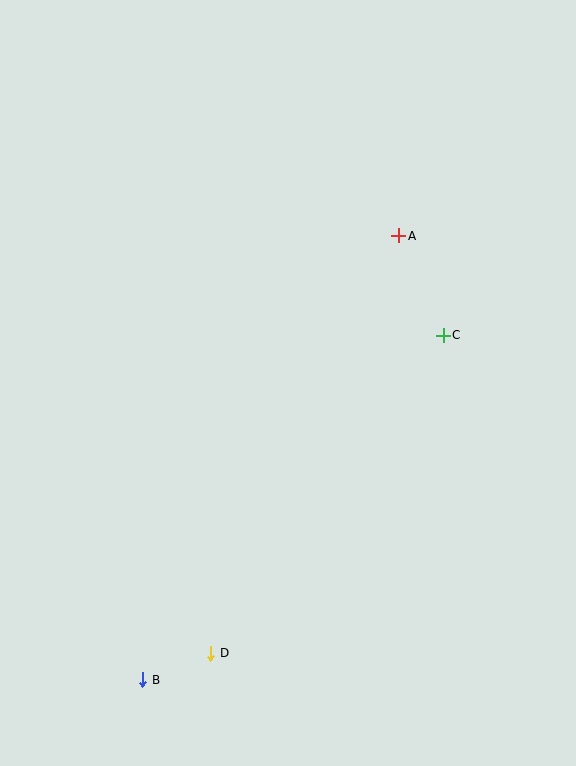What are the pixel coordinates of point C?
Point C is at (443, 335).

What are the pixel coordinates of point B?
Point B is at (143, 680).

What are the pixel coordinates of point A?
Point A is at (399, 236).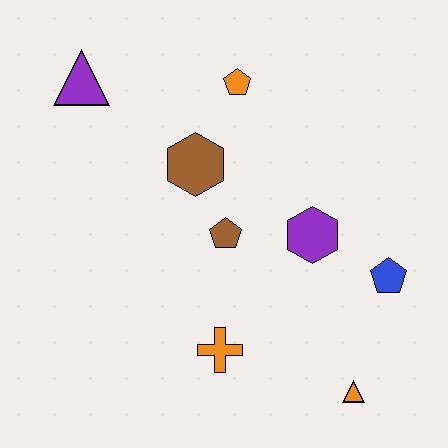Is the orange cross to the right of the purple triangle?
Yes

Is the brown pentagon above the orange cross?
Yes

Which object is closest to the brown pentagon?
The brown hexagon is closest to the brown pentagon.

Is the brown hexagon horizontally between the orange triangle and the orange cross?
No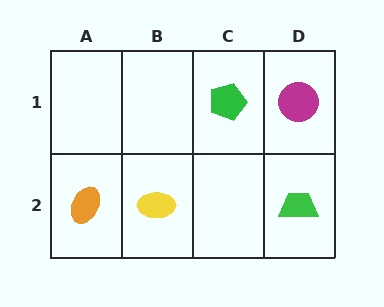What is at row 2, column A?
An orange ellipse.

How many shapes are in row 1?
2 shapes.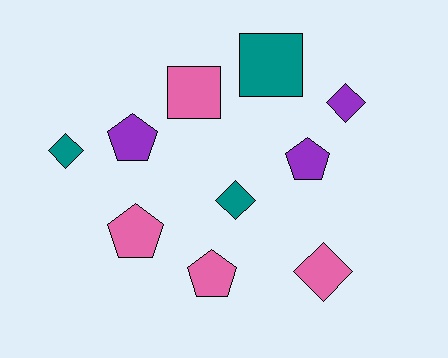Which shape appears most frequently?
Pentagon, with 4 objects.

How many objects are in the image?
There are 10 objects.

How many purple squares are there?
There are no purple squares.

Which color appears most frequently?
Pink, with 4 objects.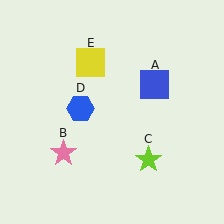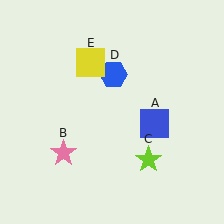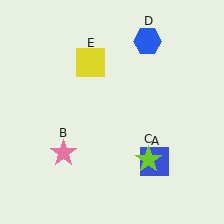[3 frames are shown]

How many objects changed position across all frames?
2 objects changed position: blue square (object A), blue hexagon (object D).